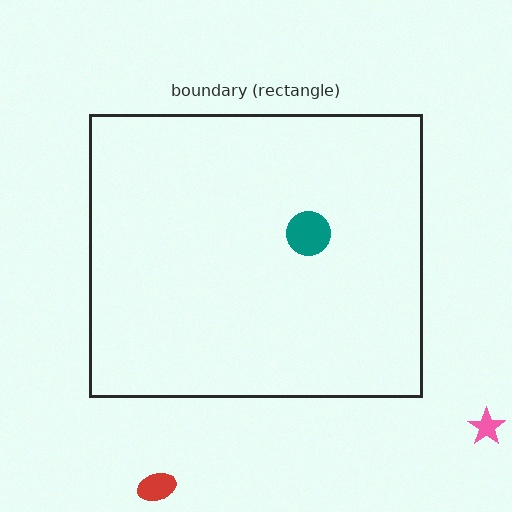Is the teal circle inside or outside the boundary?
Inside.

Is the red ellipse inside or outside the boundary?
Outside.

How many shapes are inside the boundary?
1 inside, 2 outside.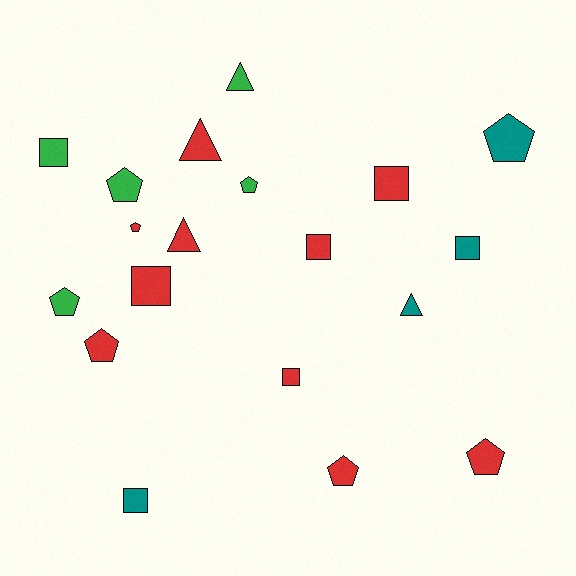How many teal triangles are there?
There is 1 teal triangle.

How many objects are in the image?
There are 19 objects.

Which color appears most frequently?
Red, with 10 objects.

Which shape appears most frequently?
Pentagon, with 8 objects.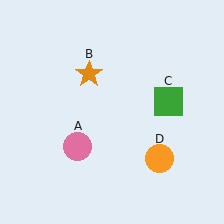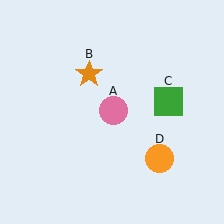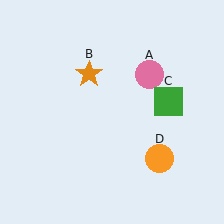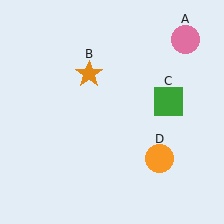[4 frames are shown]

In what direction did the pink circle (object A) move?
The pink circle (object A) moved up and to the right.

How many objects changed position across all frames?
1 object changed position: pink circle (object A).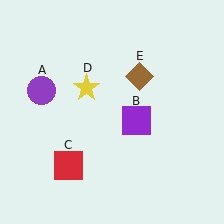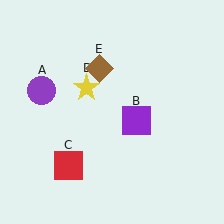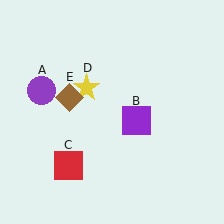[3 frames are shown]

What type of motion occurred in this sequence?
The brown diamond (object E) rotated counterclockwise around the center of the scene.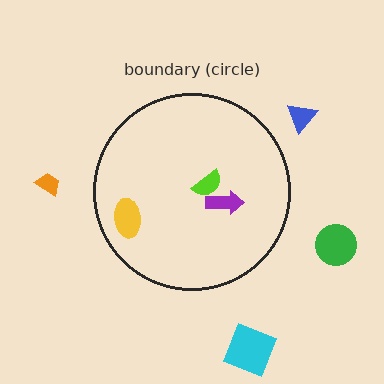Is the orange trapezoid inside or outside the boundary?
Outside.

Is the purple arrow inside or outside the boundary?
Inside.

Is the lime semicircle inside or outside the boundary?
Inside.